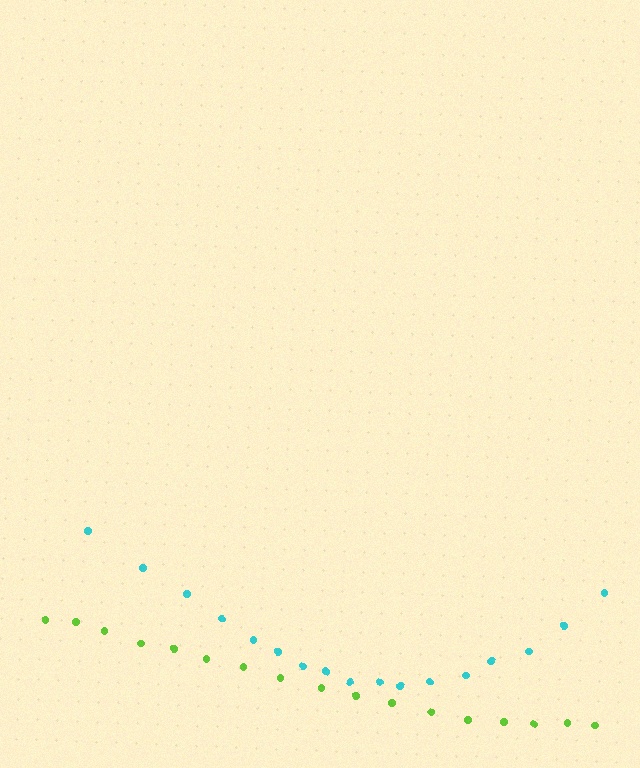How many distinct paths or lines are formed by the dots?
There are 2 distinct paths.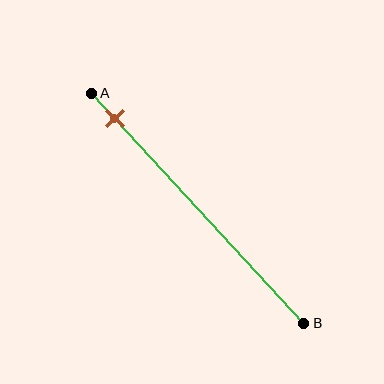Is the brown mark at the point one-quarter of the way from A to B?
No, the mark is at about 10% from A, not at the 25% one-quarter point.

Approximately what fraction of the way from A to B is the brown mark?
The brown mark is approximately 10% of the way from A to B.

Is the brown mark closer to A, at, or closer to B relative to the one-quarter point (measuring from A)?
The brown mark is closer to point A than the one-quarter point of segment AB.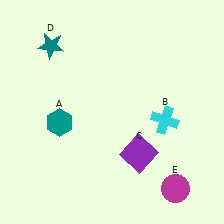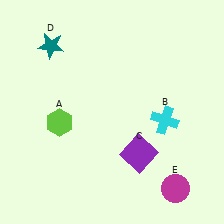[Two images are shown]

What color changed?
The hexagon (A) changed from teal in Image 1 to lime in Image 2.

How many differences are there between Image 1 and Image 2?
There is 1 difference between the two images.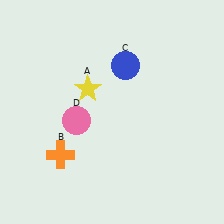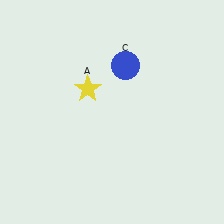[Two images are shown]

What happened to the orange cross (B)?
The orange cross (B) was removed in Image 2. It was in the bottom-left area of Image 1.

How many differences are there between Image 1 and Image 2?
There are 2 differences between the two images.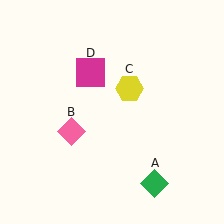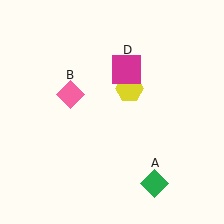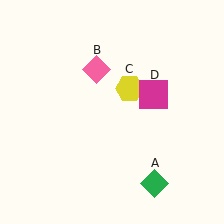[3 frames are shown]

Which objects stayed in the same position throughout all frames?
Green diamond (object A) and yellow hexagon (object C) remained stationary.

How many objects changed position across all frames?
2 objects changed position: pink diamond (object B), magenta square (object D).